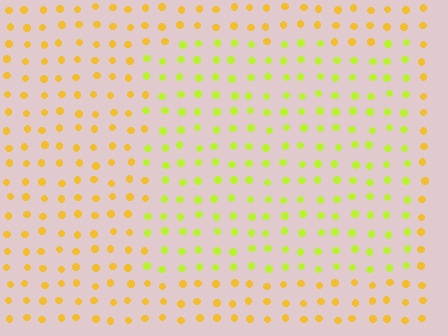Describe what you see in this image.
The image is filled with small yellow elements in a uniform arrangement. A rectangle-shaped region is visible where the elements are tinted to a slightly different hue, forming a subtle color boundary.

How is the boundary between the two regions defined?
The boundary is defined purely by a slight shift in hue (about 34 degrees). Spacing, size, and orientation are identical on both sides.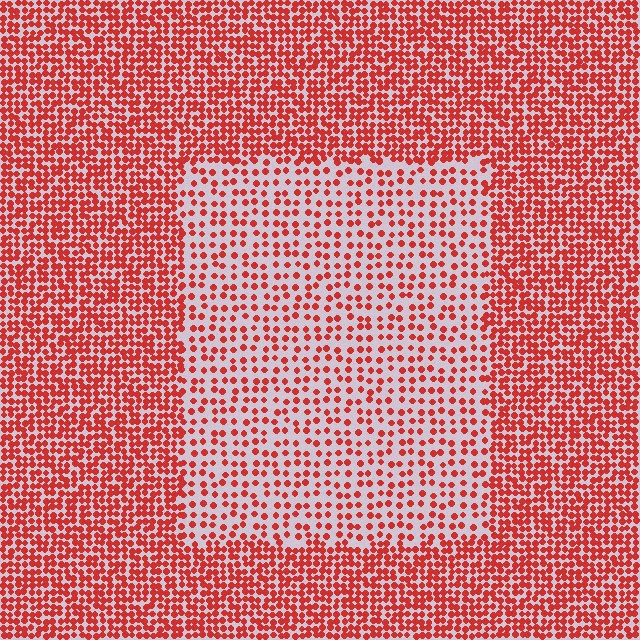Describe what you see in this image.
The image contains small red elements arranged at two different densities. A rectangle-shaped region is visible where the elements are less densely packed than the surrounding area.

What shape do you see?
I see a rectangle.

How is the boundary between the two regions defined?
The boundary is defined by a change in element density (approximately 2.2x ratio). All elements are the same color, size, and shape.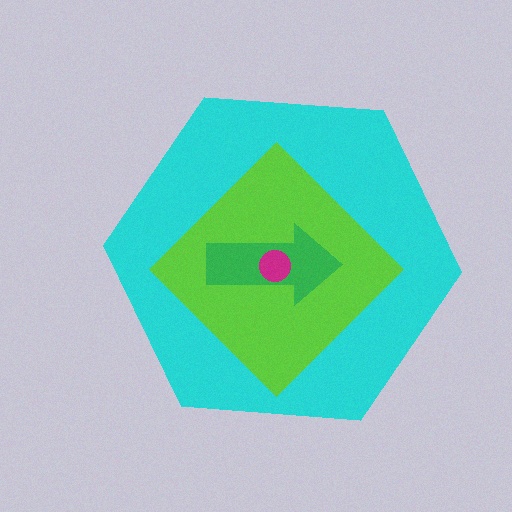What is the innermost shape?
The magenta circle.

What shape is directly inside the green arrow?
The magenta circle.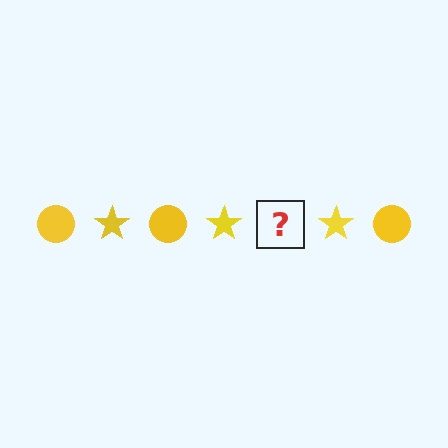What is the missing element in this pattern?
The missing element is a yellow circle.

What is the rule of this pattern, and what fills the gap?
The rule is that the pattern cycles through circle, star shapes in yellow. The gap should be filled with a yellow circle.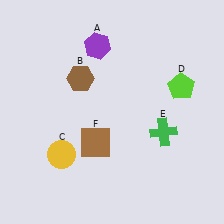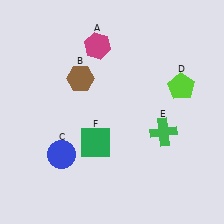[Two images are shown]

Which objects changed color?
A changed from purple to magenta. C changed from yellow to blue. F changed from brown to green.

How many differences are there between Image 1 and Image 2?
There are 3 differences between the two images.